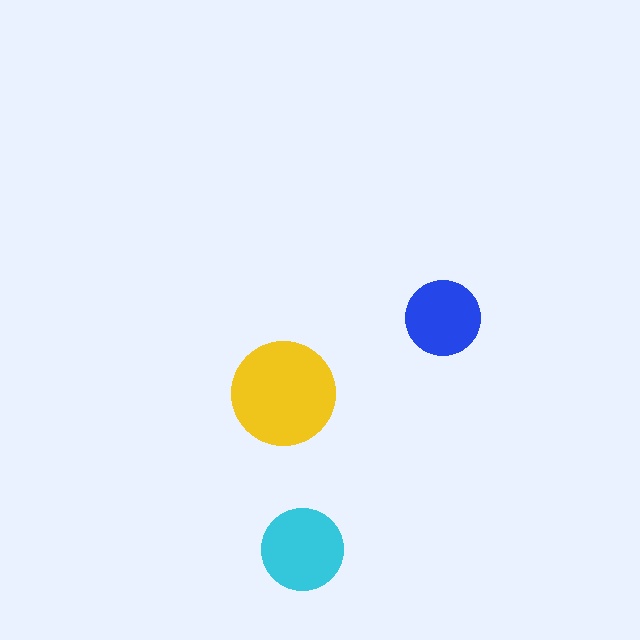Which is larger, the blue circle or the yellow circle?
The yellow one.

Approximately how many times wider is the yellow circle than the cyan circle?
About 1.5 times wider.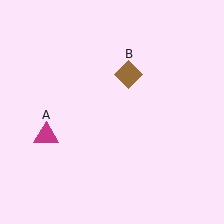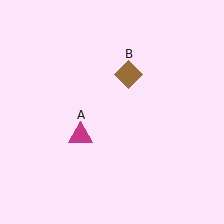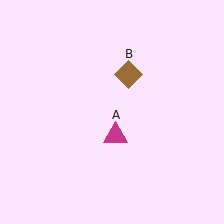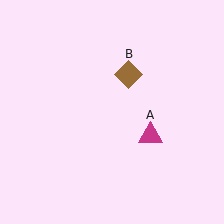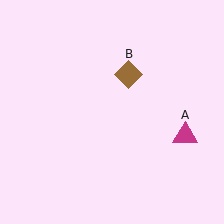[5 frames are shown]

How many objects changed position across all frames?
1 object changed position: magenta triangle (object A).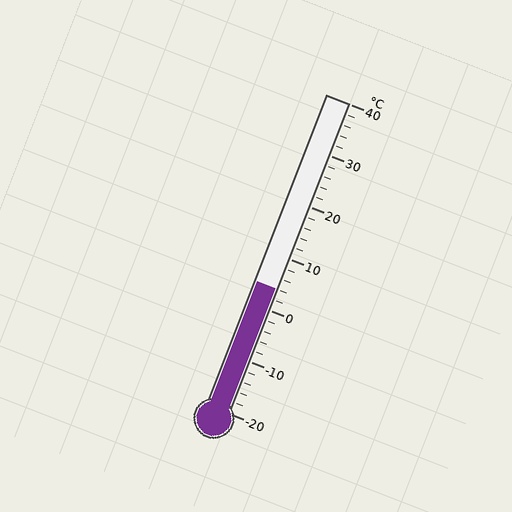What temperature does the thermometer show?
The thermometer shows approximately 4°C.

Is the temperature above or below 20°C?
The temperature is below 20°C.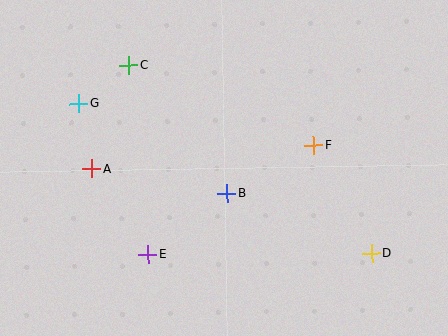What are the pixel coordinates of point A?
Point A is at (92, 169).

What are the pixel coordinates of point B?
Point B is at (227, 193).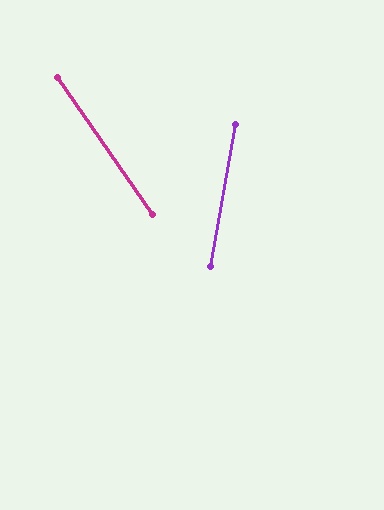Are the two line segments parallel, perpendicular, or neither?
Neither parallel nor perpendicular — they differ by about 45°.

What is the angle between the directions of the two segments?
Approximately 45 degrees.